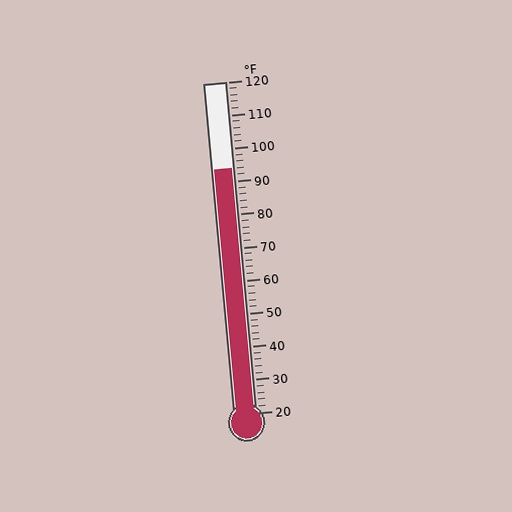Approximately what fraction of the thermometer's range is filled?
The thermometer is filled to approximately 75% of its range.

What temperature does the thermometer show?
The thermometer shows approximately 94°F.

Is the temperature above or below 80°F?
The temperature is above 80°F.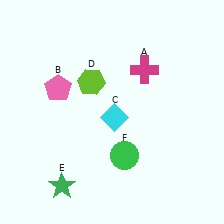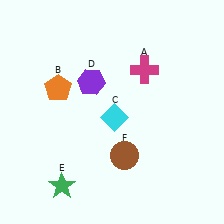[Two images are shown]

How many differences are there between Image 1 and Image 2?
There are 3 differences between the two images.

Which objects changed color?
B changed from pink to orange. D changed from lime to purple. F changed from green to brown.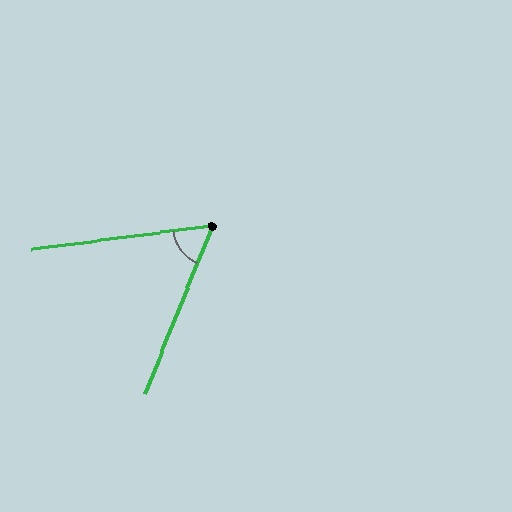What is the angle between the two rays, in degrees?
Approximately 61 degrees.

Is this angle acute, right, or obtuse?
It is acute.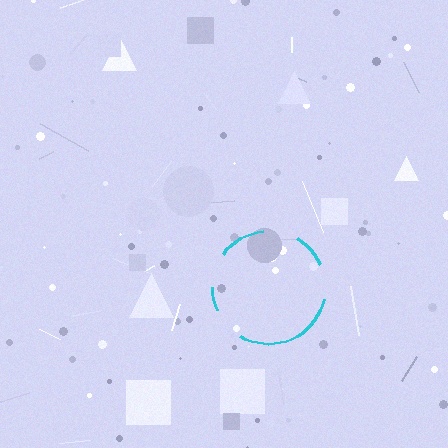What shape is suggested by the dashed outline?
The dashed outline suggests a circle.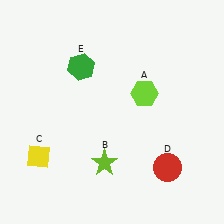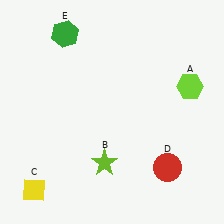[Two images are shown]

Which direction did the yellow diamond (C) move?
The yellow diamond (C) moved down.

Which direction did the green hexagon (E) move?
The green hexagon (E) moved up.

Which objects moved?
The objects that moved are: the lime hexagon (A), the yellow diamond (C), the green hexagon (E).